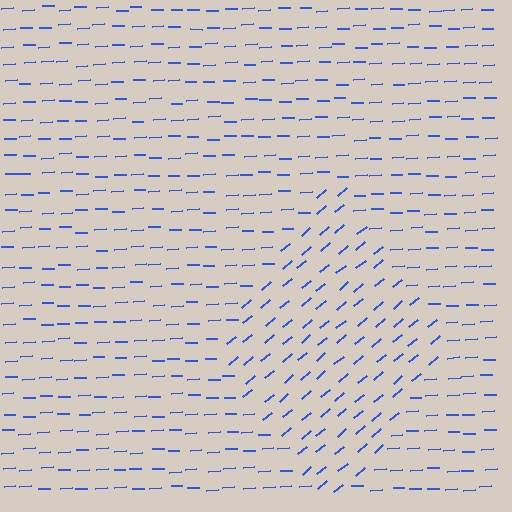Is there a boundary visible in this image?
Yes, there is a texture boundary formed by a change in line orientation.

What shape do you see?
I see a diamond.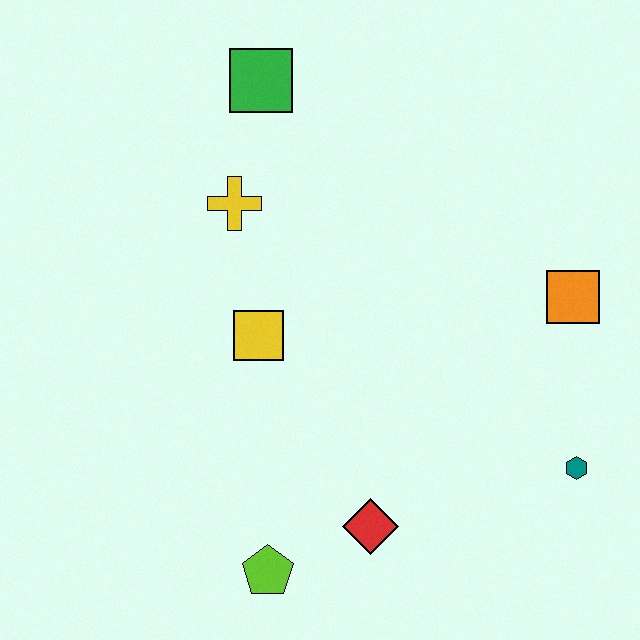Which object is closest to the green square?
The yellow cross is closest to the green square.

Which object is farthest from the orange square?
The lime pentagon is farthest from the orange square.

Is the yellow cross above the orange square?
Yes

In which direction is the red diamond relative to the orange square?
The red diamond is below the orange square.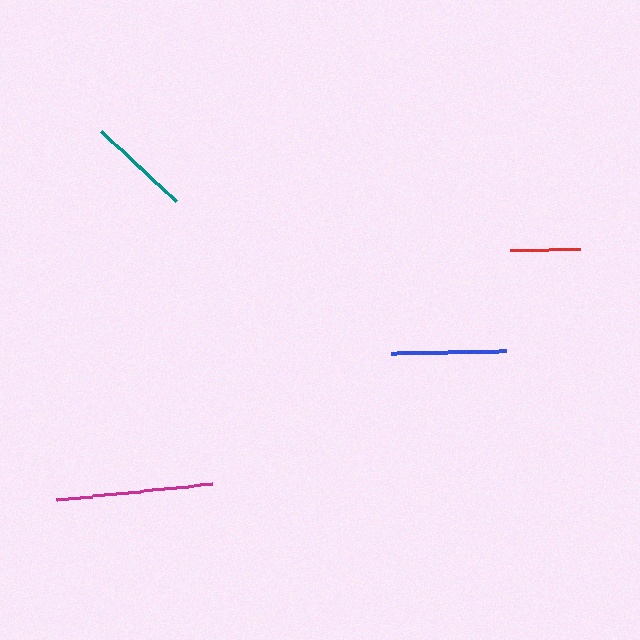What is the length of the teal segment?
The teal segment is approximately 102 pixels long.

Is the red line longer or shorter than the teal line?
The teal line is longer than the red line.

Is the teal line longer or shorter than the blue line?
The blue line is longer than the teal line.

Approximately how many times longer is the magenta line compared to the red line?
The magenta line is approximately 2.2 times the length of the red line.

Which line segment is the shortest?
The red line is the shortest at approximately 70 pixels.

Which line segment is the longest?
The magenta line is the longest at approximately 157 pixels.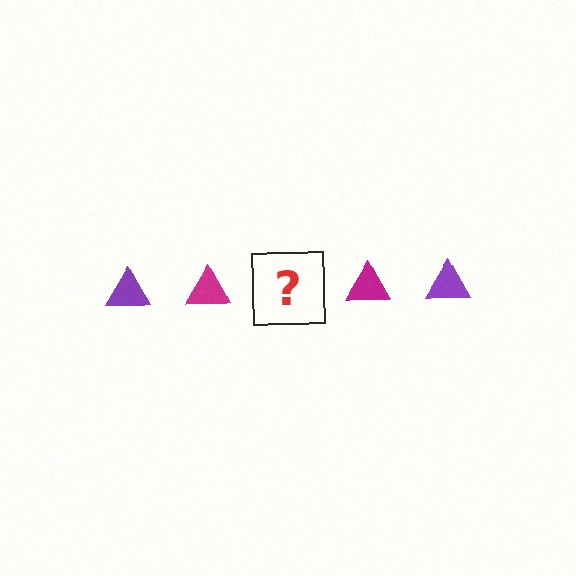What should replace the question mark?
The question mark should be replaced with a purple triangle.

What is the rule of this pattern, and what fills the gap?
The rule is that the pattern cycles through purple, magenta triangles. The gap should be filled with a purple triangle.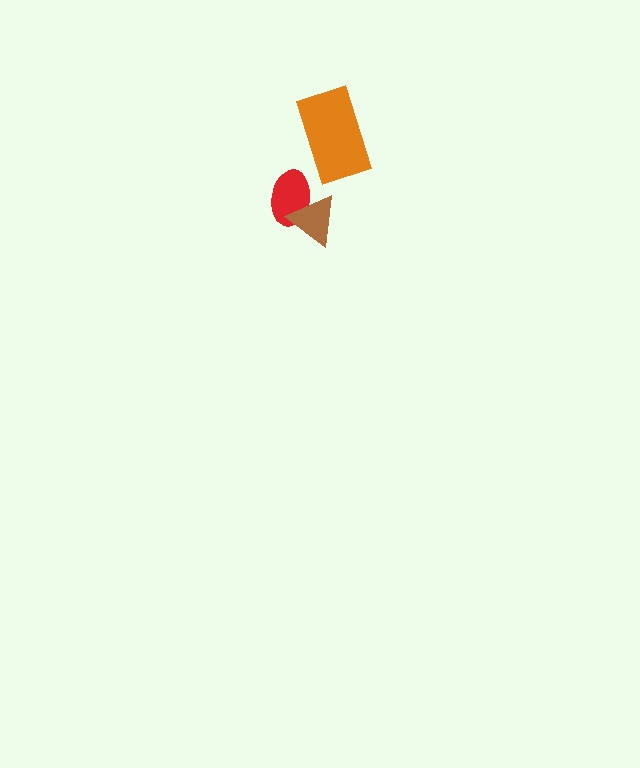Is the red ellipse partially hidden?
Yes, it is partially covered by another shape.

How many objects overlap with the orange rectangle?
0 objects overlap with the orange rectangle.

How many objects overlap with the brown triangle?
1 object overlaps with the brown triangle.